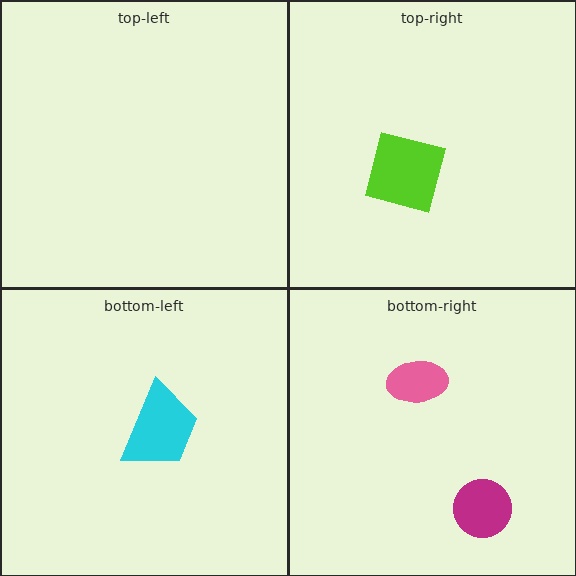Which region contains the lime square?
The top-right region.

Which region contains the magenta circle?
The bottom-right region.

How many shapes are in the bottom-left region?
1.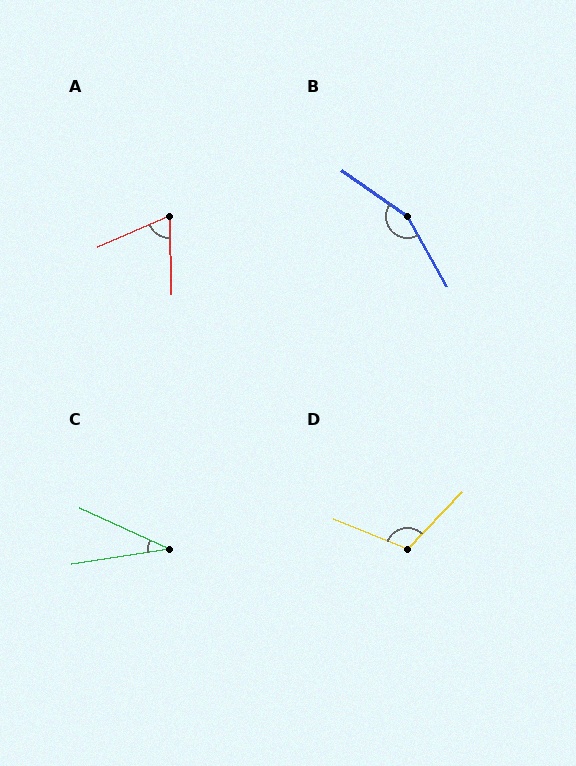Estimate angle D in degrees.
Approximately 111 degrees.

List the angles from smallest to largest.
C (34°), A (68°), D (111°), B (154°).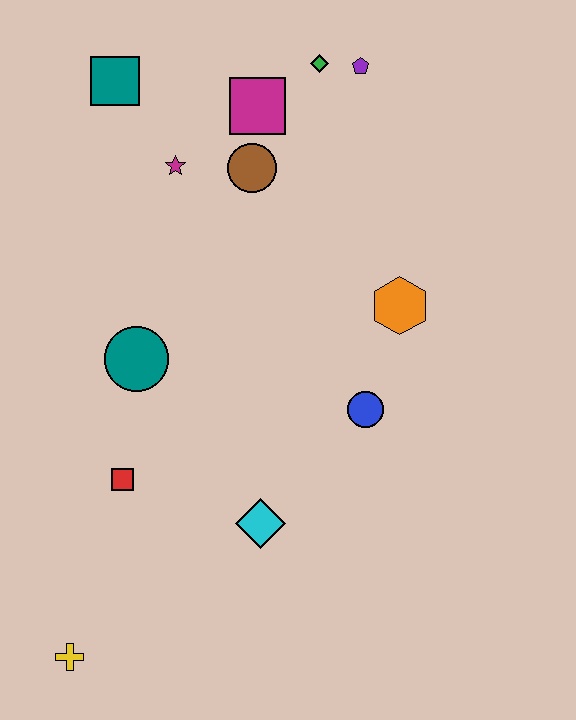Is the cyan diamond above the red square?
No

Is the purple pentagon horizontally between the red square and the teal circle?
No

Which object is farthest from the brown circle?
The yellow cross is farthest from the brown circle.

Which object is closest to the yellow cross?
The red square is closest to the yellow cross.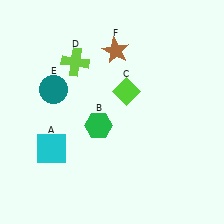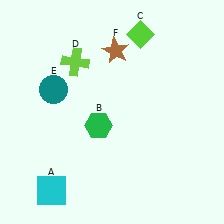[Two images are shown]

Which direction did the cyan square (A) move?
The cyan square (A) moved down.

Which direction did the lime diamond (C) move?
The lime diamond (C) moved up.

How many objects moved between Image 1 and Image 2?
2 objects moved between the two images.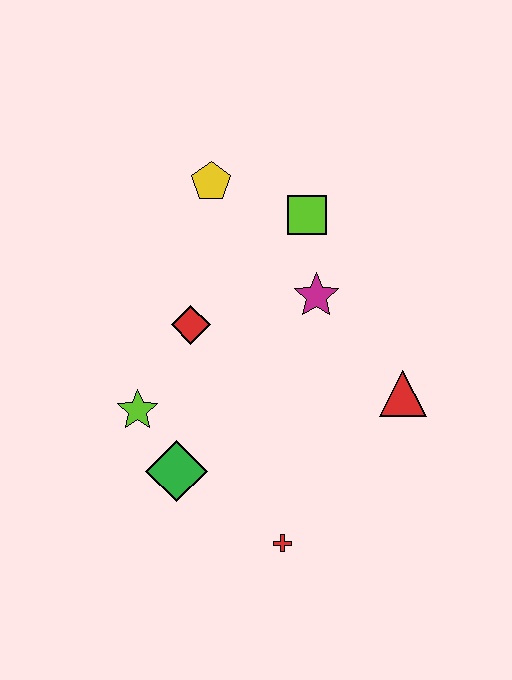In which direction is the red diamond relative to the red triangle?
The red diamond is to the left of the red triangle.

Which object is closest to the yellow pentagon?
The lime square is closest to the yellow pentagon.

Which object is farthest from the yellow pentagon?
The red cross is farthest from the yellow pentagon.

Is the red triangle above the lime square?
No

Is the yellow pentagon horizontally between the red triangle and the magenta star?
No